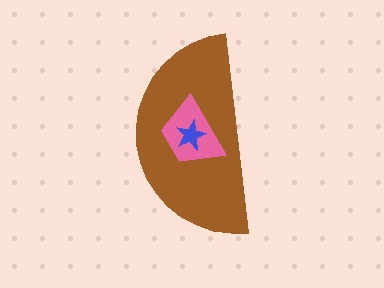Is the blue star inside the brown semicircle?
Yes.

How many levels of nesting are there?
3.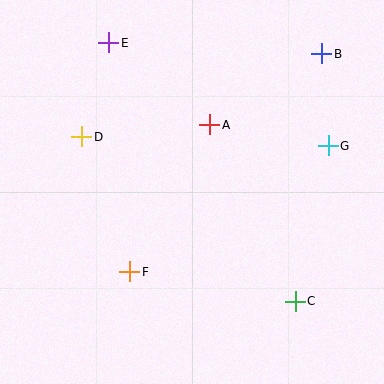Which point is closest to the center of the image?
Point A at (210, 125) is closest to the center.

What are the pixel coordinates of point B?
Point B is at (322, 54).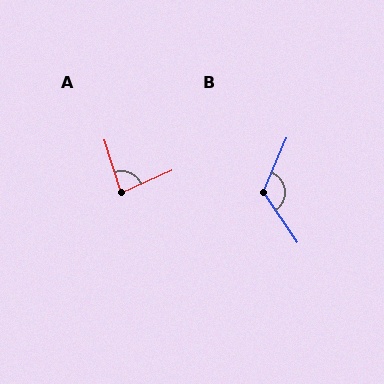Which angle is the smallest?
A, at approximately 84 degrees.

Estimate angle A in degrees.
Approximately 84 degrees.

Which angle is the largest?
B, at approximately 122 degrees.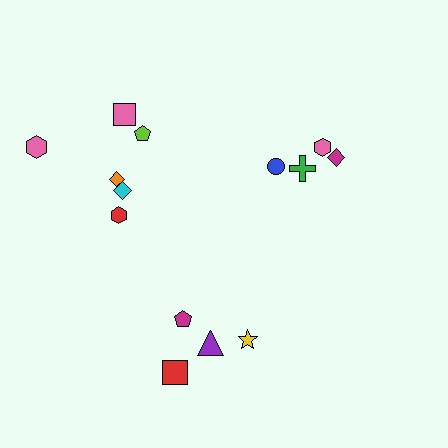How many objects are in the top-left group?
There are 6 objects.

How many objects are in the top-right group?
There are 4 objects.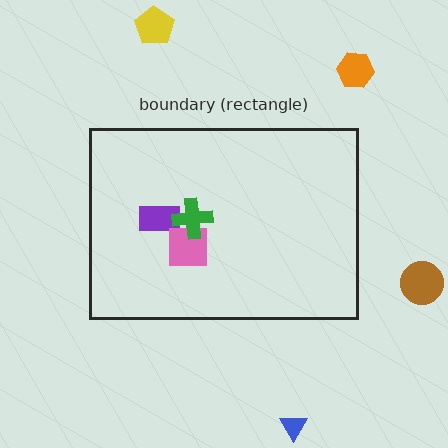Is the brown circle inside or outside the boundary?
Outside.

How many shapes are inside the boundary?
3 inside, 4 outside.